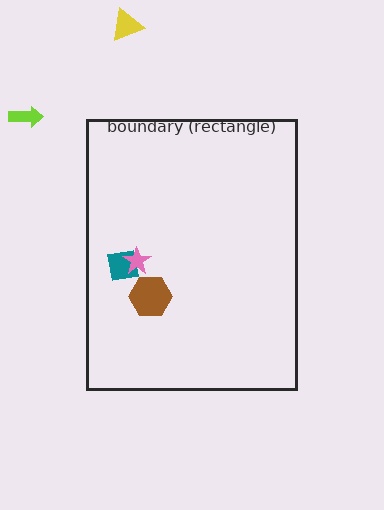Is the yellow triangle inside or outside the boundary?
Outside.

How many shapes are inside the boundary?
3 inside, 2 outside.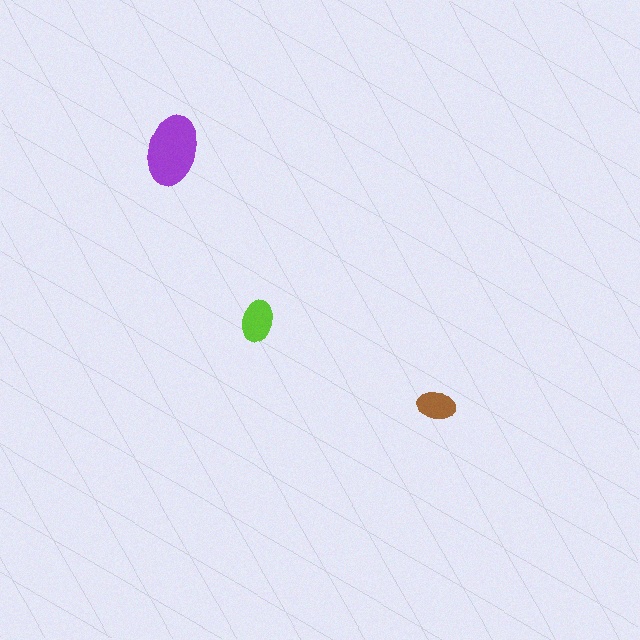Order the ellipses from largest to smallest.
the purple one, the lime one, the brown one.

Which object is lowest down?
The brown ellipse is bottommost.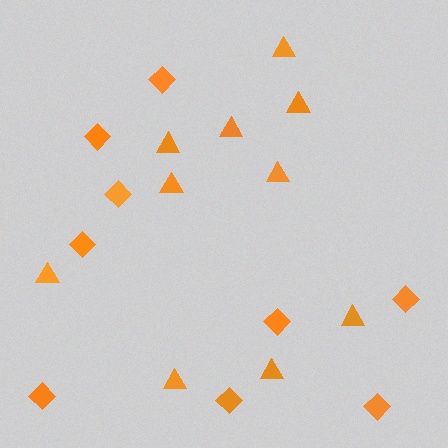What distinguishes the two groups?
There are 2 groups: one group of diamonds (9) and one group of triangles (10).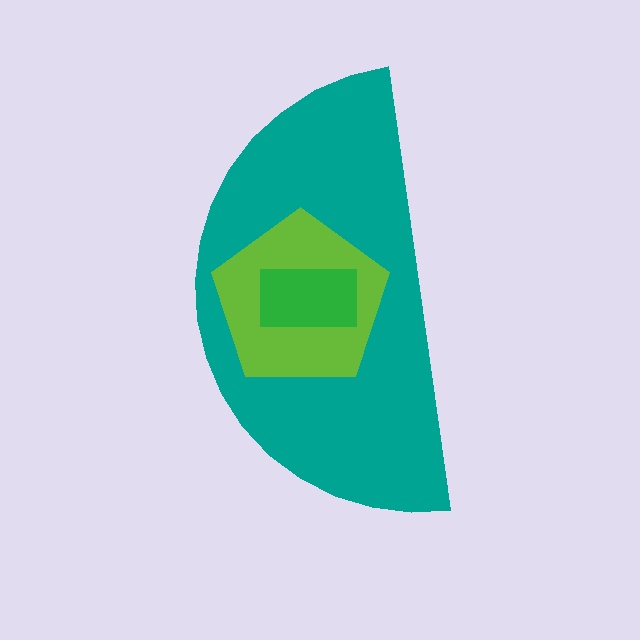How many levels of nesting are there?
3.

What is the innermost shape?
The green rectangle.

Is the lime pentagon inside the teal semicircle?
Yes.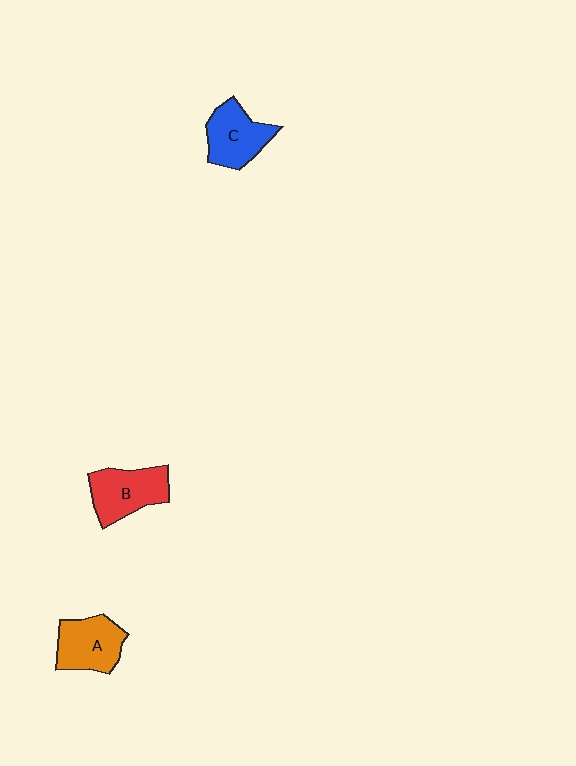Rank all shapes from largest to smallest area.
From largest to smallest: B (red), A (orange), C (blue).